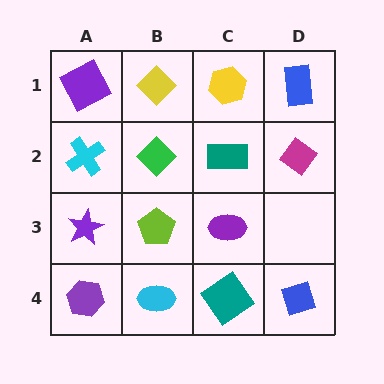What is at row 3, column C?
A purple ellipse.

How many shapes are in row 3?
3 shapes.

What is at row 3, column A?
A purple star.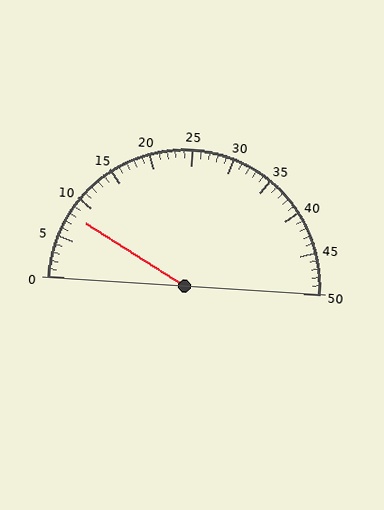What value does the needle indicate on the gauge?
The needle indicates approximately 8.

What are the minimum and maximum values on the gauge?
The gauge ranges from 0 to 50.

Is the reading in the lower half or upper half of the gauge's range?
The reading is in the lower half of the range (0 to 50).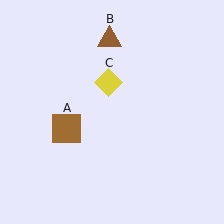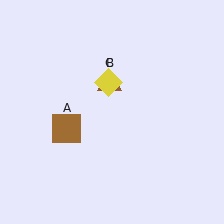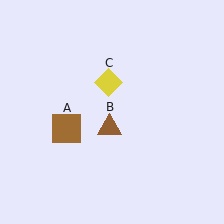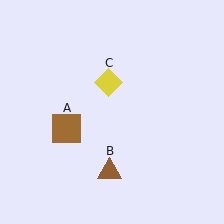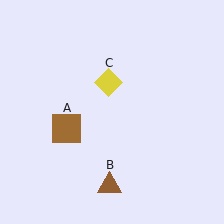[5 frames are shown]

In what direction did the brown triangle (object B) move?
The brown triangle (object B) moved down.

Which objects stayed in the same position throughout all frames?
Brown square (object A) and yellow diamond (object C) remained stationary.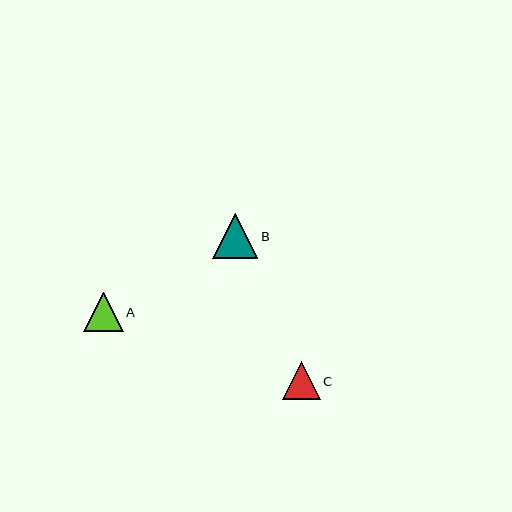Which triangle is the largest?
Triangle B is the largest with a size of approximately 45 pixels.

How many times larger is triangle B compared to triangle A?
Triangle B is approximately 1.1 times the size of triangle A.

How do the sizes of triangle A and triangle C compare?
Triangle A and triangle C are approximately the same size.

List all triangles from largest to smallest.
From largest to smallest: B, A, C.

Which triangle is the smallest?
Triangle C is the smallest with a size of approximately 38 pixels.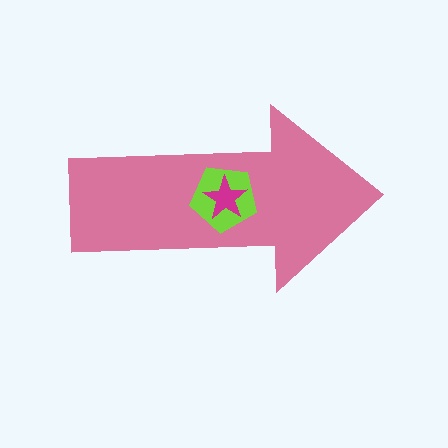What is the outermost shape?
The pink arrow.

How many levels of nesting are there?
3.